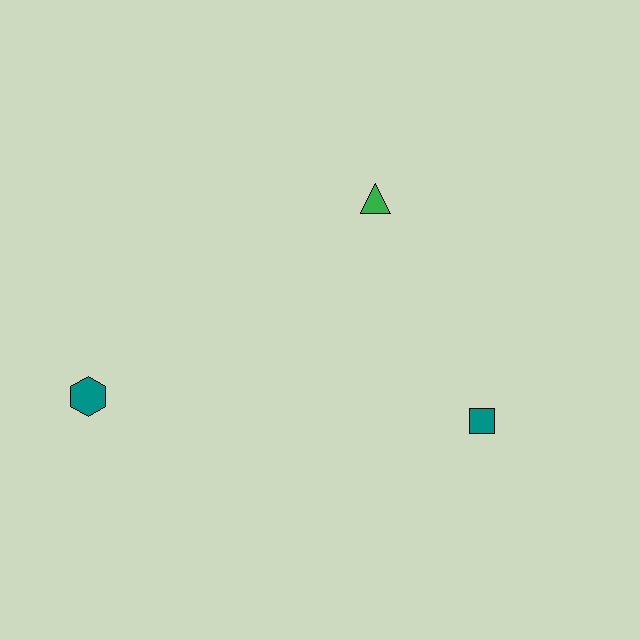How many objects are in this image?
There are 3 objects.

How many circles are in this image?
There are no circles.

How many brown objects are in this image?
There are no brown objects.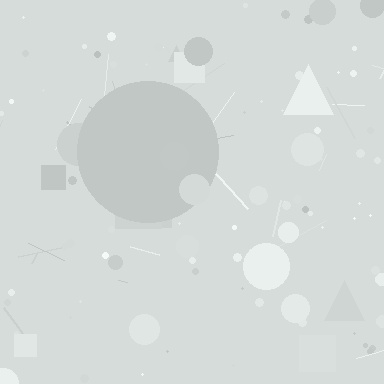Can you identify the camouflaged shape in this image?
The camouflaged shape is a circle.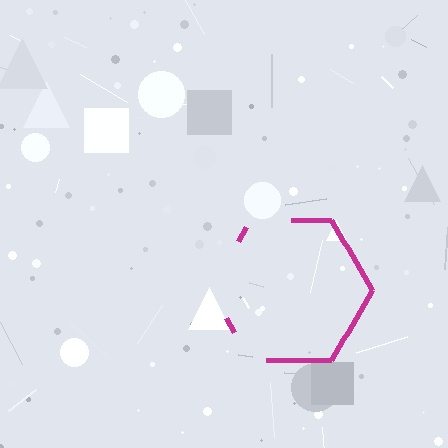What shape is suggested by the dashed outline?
The dashed outline suggests a hexagon.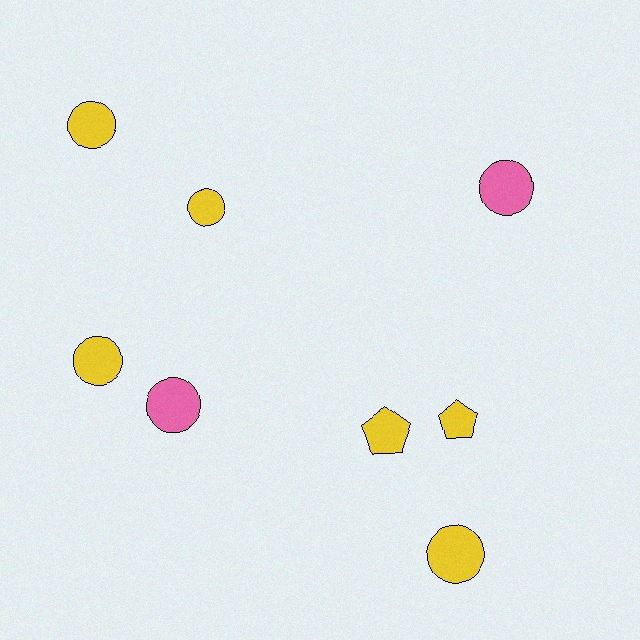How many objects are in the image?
There are 8 objects.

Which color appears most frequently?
Yellow, with 6 objects.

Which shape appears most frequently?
Circle, with 6 objects.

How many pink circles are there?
There are 2 pink circles.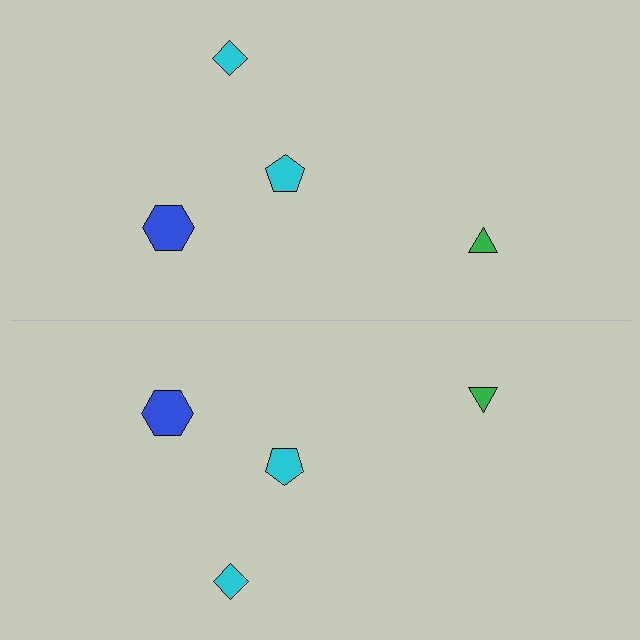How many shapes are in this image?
There are 8 shapes in this image.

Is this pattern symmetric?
Yes, this pattern has bilateral (reflection) symmetry.